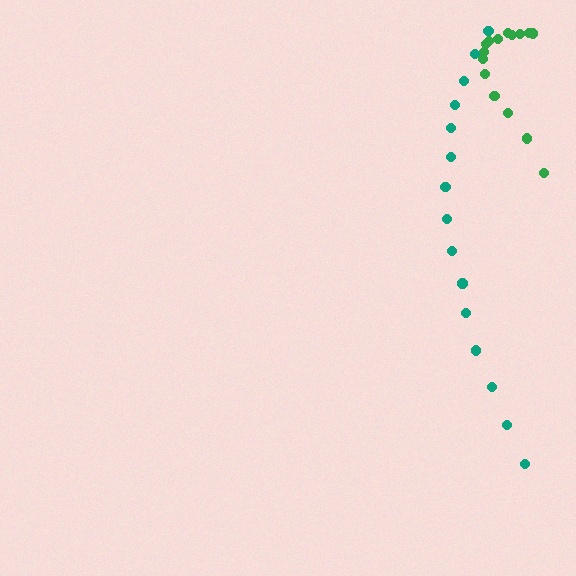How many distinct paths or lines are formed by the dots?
There are 2 distinct paths.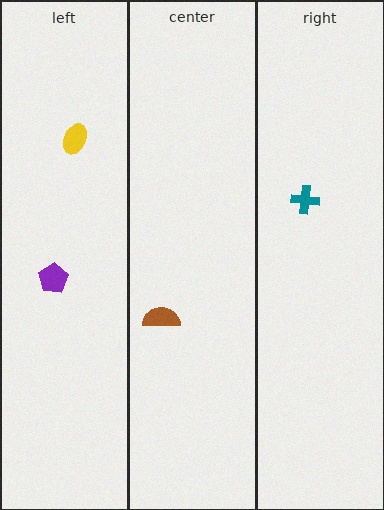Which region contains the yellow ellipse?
The left region.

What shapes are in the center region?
The brown semicircle.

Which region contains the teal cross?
The right region.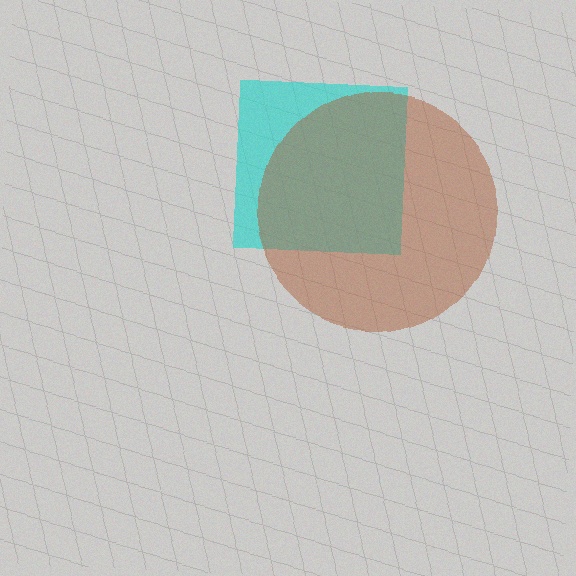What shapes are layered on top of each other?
The layered shapes are: a cyan square, a brown circle.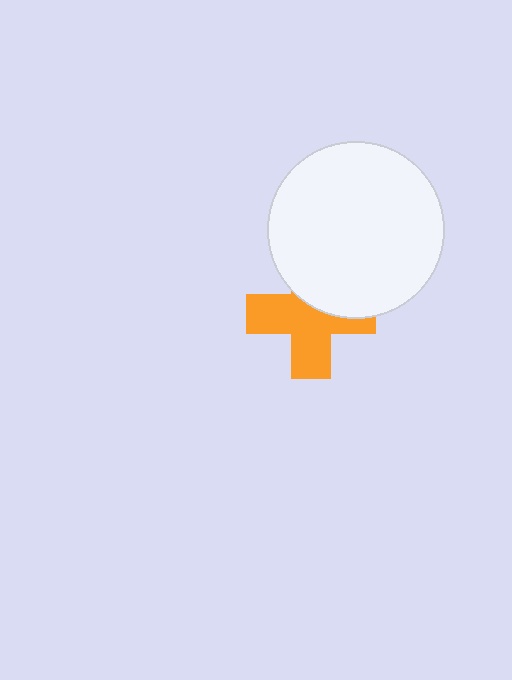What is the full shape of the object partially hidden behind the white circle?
The partially hidden object is an orange cross.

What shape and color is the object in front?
The object in front is a white circle.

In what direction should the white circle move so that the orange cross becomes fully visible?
The white circle should move up. That is the shortest direction to clear the overlap and leave the orange cross fully visible.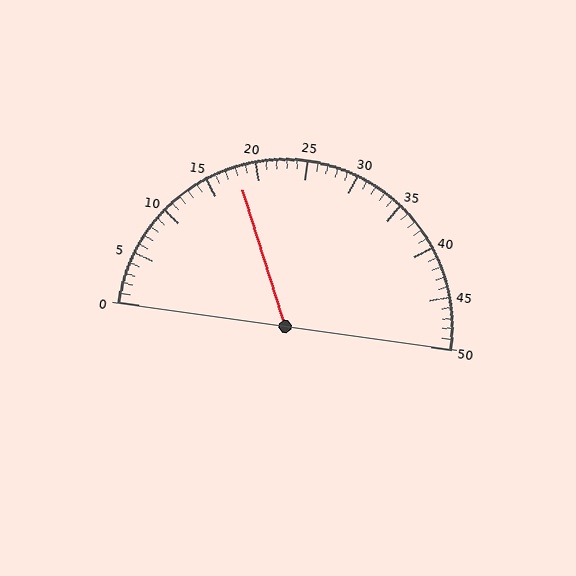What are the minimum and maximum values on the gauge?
The gauge ranges from 0 to 50.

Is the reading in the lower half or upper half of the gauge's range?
The reading is in the lower half of the range (0 to 50).